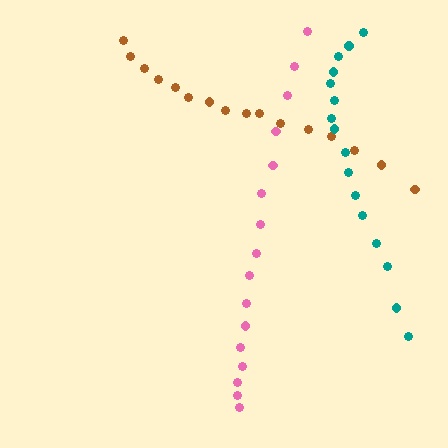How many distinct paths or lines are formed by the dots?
There are 3 distinct paths.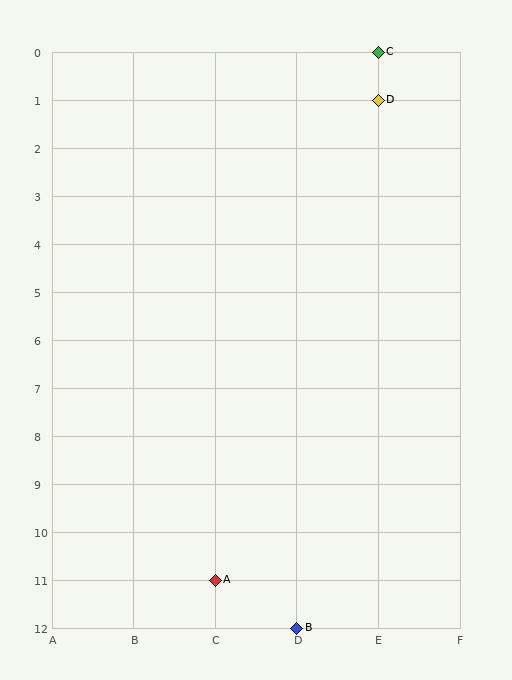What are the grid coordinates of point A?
Point A is at grid coordinates (C, 11).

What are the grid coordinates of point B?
Point B is at grid coordinates (D, 12).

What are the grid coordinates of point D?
Point D is at grid coordinates (E, 1).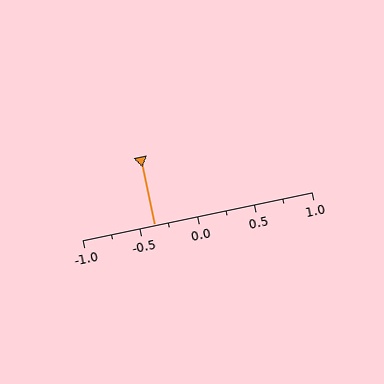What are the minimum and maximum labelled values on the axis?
The axis runs from -1.0 to 1.0.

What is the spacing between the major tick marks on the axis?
The major ticks are spaced 0.5 apart.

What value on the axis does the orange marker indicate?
The marker indicates approximately -0.38.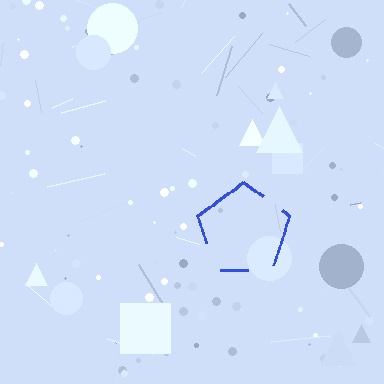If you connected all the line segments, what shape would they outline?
They would outline a pentagon.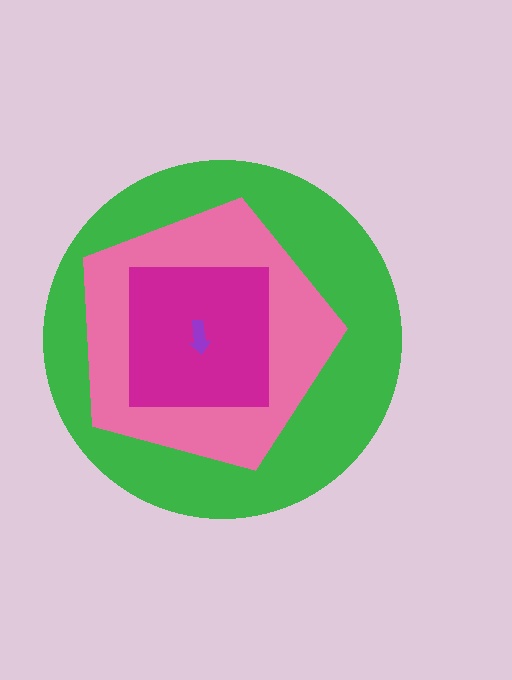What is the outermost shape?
The green circle.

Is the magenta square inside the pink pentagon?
Yes.